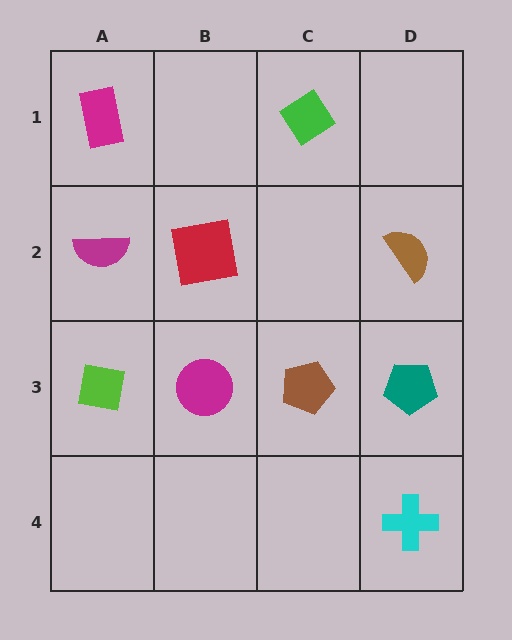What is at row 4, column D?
A cyan cross.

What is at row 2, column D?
A brown semicircle.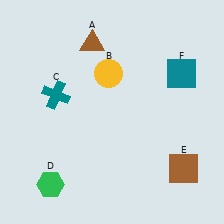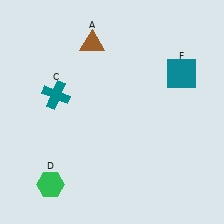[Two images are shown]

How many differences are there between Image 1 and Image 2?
There are 2 differences between the two images.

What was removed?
The yellow circle (B), the brown square (E) were removed in Image 2.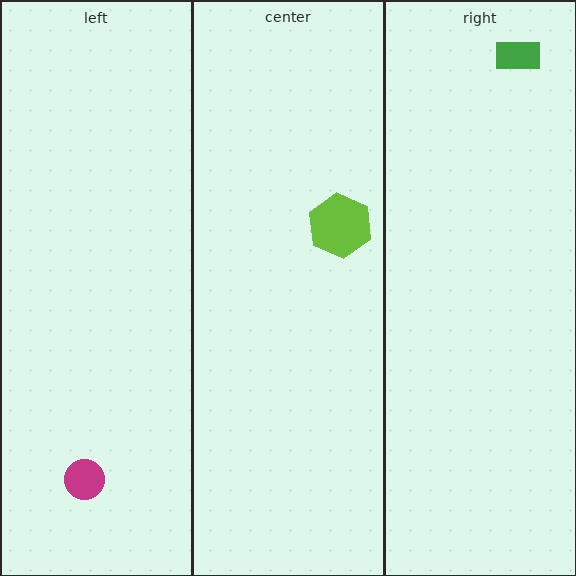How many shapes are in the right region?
1.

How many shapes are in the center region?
1.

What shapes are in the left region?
The magenta circle.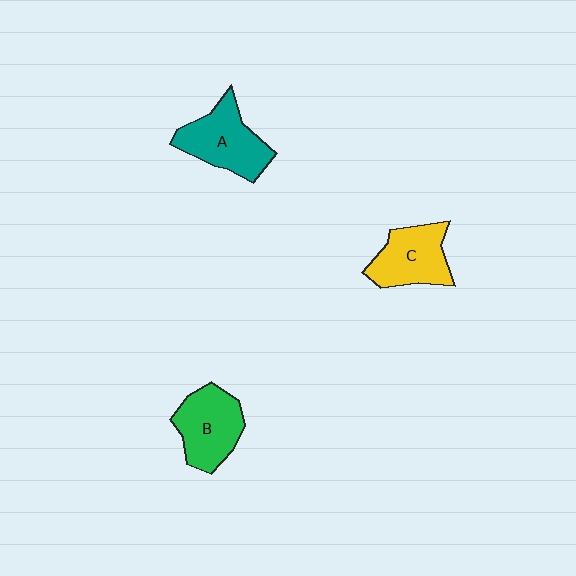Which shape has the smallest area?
Shape C (yellow).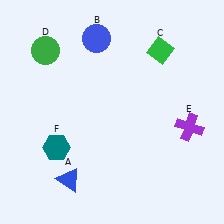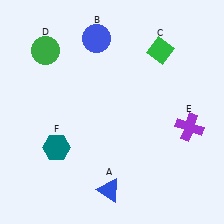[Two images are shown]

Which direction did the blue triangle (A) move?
The blue triangle (A) moved right.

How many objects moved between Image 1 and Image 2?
1 object moved between the two images.